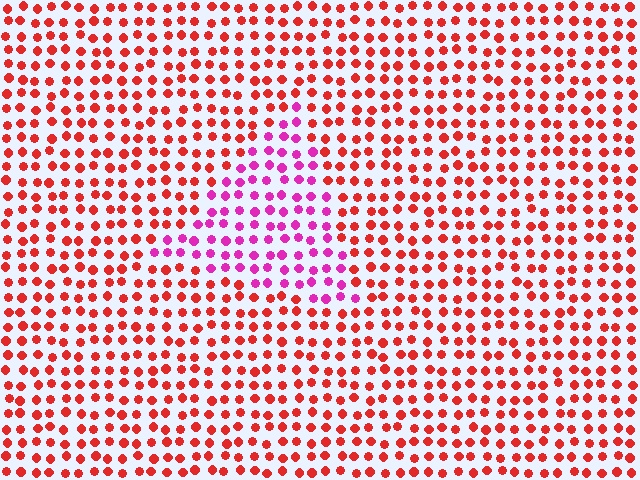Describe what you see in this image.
The image is filled with small red elements in a uniform arrangement. A triangle-shaped region is visible where the elements are tinted to a slightly different hue, forming a subtle color boundary.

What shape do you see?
I see a triangle.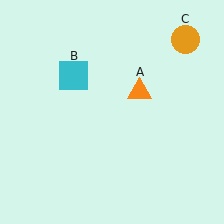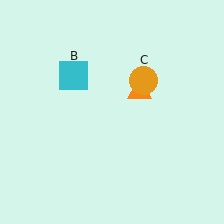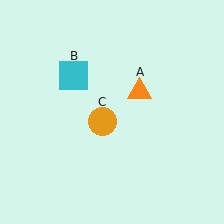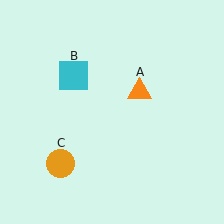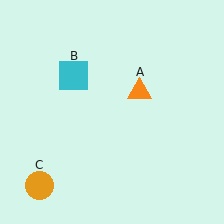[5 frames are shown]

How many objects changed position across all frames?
1 object changed position: orange circle (object C).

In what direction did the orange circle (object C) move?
The orange circle (object C) moved down and to the left.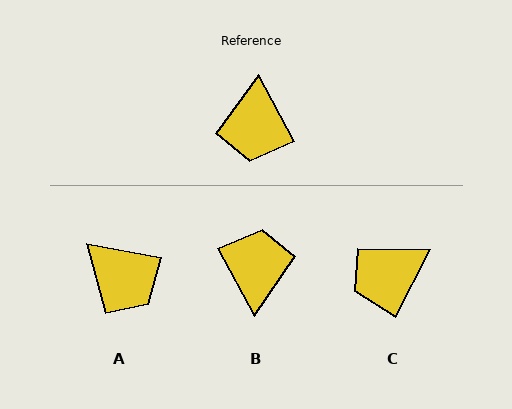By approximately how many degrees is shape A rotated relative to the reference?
Approximately 51 degrees counter-clockwise.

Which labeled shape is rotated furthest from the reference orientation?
B, about 180 degrees away.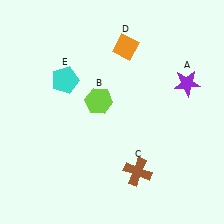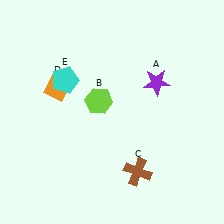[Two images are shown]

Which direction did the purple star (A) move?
The purple star (A) moved left.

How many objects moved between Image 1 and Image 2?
2 objects moved between the two images.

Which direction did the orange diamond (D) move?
The orange diamond (D) moved left.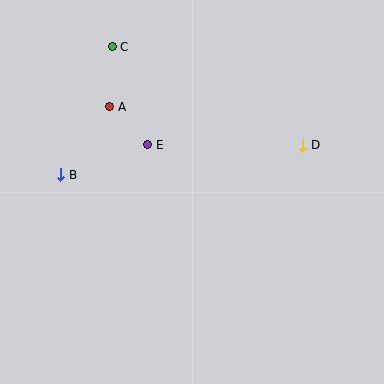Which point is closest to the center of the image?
Point E at (148, 145) is closest to the center.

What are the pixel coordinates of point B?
Point B is at (61, 175).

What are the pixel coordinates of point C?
Point C is at (112, 47).